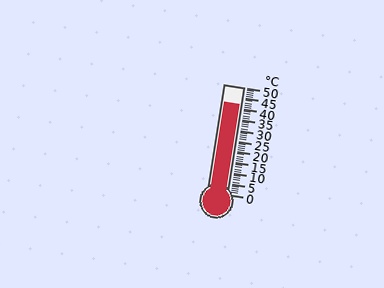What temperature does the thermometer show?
The thermometer shows approximately 42°C.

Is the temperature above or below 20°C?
The temperature is above 20°C.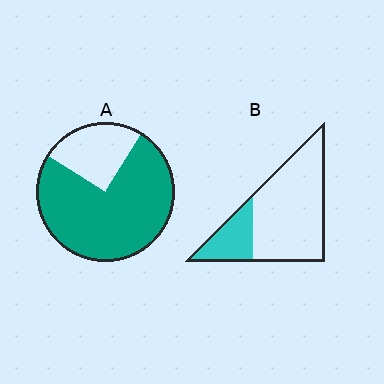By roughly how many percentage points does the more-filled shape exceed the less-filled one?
By roughly 50 percentage points (A over B).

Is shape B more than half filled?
No.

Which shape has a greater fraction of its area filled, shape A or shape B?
Shape A.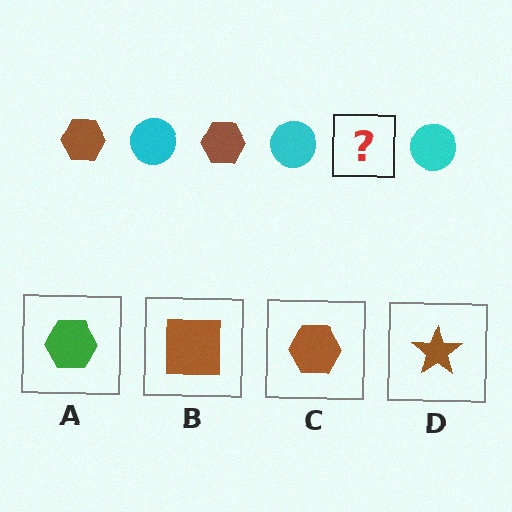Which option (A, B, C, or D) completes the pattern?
C.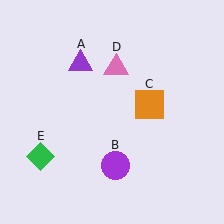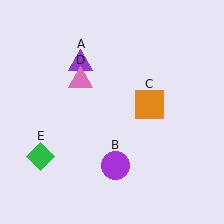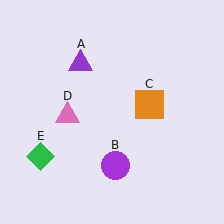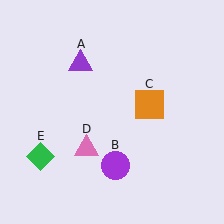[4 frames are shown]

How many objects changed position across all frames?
1 object changed position: pink triangle (object D).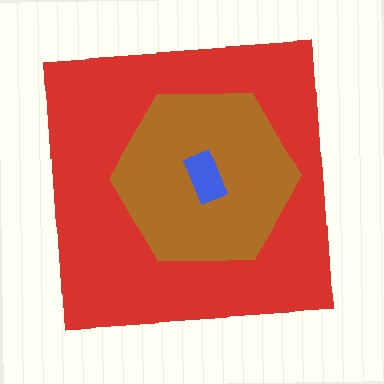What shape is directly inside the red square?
The brown hexagon.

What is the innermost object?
The blue rectangle.